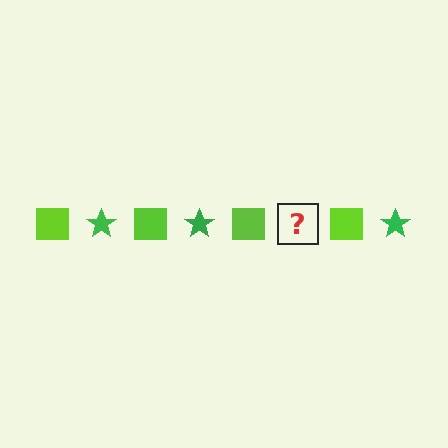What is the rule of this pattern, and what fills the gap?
The rule is that the pattern alternates between lime square and green star. The gap should be filled with a green star.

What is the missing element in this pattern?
The missing element is a green star.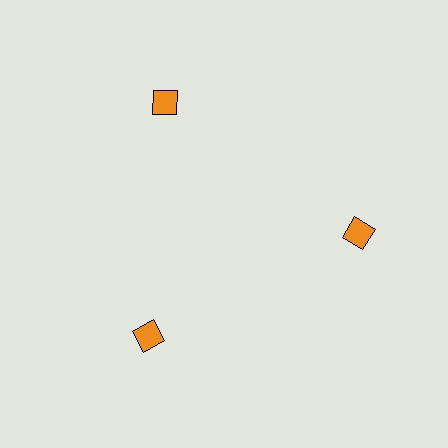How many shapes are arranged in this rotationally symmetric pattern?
There are 3 shapes, arranged in 3 groups of 1.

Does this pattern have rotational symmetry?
Yes, this pattern has 3-fold rotational symmetry. It looks the same after rotating 120 degrees around the center.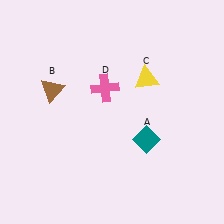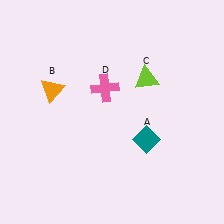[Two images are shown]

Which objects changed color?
B changed from brown to orange. C changed from yellow to lime.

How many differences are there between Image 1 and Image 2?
There are 2 differences between the two images.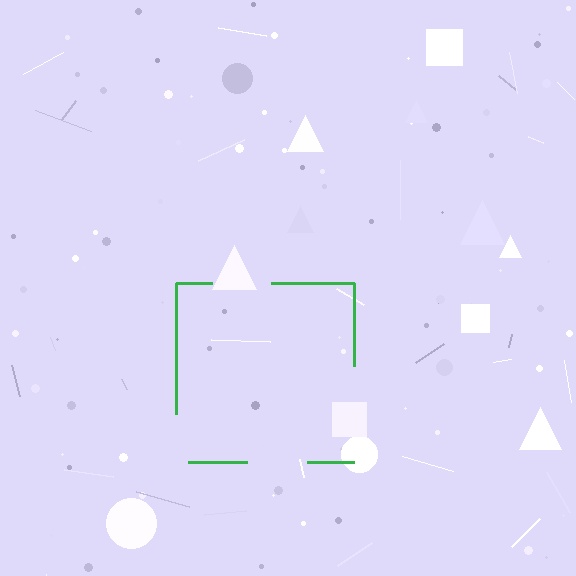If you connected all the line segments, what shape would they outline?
They would outline a square.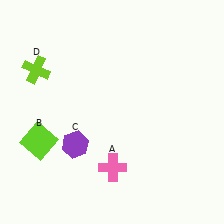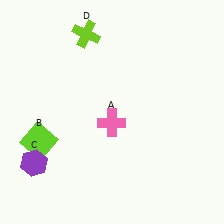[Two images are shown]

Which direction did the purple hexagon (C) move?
The purple hexagon (C) moved left.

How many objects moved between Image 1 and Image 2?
3 objects moved between the two images.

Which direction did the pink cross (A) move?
The pink cross (A) moved up.